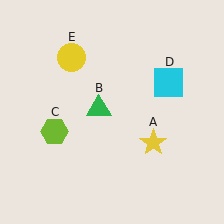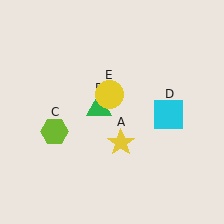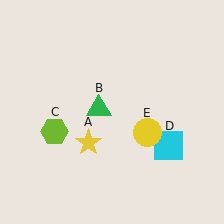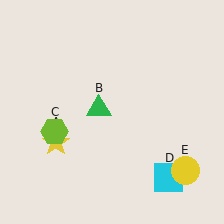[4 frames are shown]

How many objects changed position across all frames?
3 objects changed position: yellow star (object A), cyan square (object D), yellow circle (object E).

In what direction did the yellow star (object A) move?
The yellow star (object A) moved left.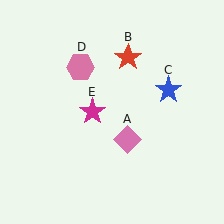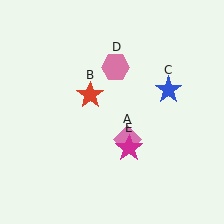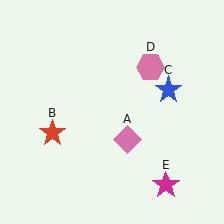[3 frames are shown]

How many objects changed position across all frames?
3 objects changed position: red star (object B), pink hexagon (object D), magenta star (object E).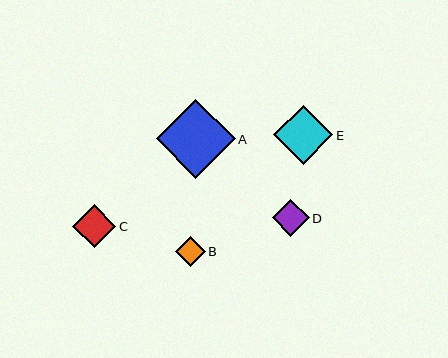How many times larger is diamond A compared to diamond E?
Diamond A is approximately 1.3 times the size of diamond E.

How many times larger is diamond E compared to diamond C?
Diamond E is approximately 1.4 times the size of diamond C.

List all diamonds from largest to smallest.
From largest to smallest: A, E, C, D, B.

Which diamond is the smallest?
Diamond B is the smallest with a size of approximately 30 pixels.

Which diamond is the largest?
Diamond A is the largest with a size of approximately 79 pixels.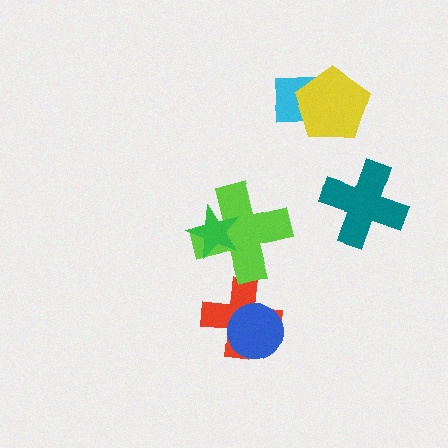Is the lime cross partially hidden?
Yes, it is partially covered by another shape.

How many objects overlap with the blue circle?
1 object overlaps with the blue circle.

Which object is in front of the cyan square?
The yellow pentagon is in front of the cyan square.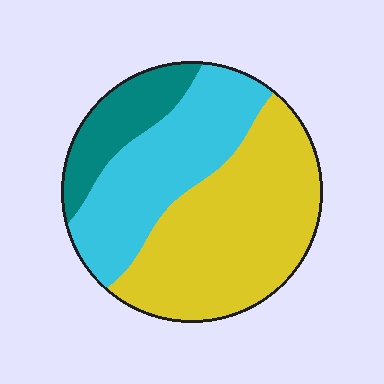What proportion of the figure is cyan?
Cyan covers 34% of the figure.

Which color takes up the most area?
Yellow, at roughly 50%.